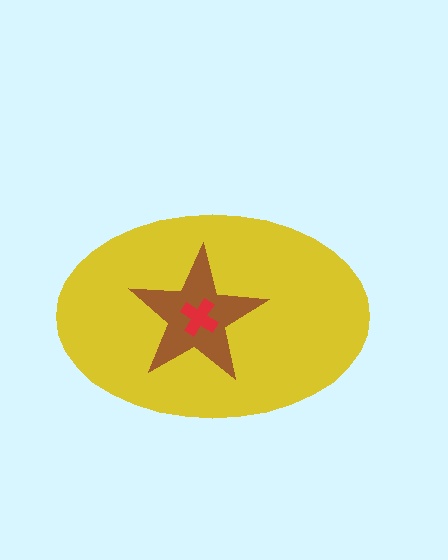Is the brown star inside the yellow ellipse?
Yes.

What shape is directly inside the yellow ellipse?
The brown star.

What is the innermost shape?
The red cross.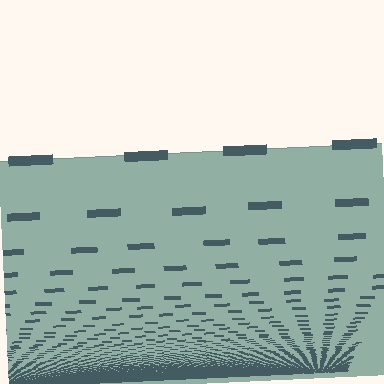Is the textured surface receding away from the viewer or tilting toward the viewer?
The surface appears to tilt toward the viewer. Texture elements get larger and sparser toward the top.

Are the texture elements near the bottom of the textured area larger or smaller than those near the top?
Smaller. The gradient is inverted — elements near the bottom are smaller and denser.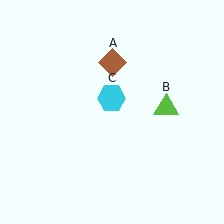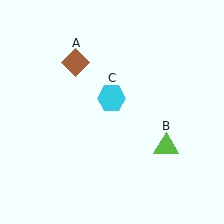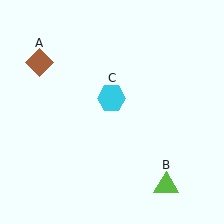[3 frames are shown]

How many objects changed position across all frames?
2 objects changed position: brown diamond (object A), lime triangle (object B).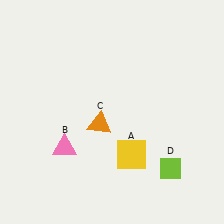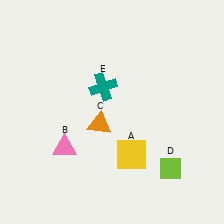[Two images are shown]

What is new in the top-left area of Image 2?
A teal cross (E) was added in the top-left area of Image 2.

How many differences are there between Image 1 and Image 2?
There is 1 difference between the two images.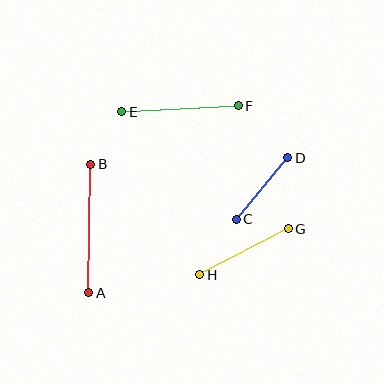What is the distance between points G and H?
The distance is approximately 100 pixels.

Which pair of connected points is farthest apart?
Points A and B are farthest apart.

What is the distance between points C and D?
The distance is approximately 80 pixels.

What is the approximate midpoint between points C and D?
The midpoint is at approximately (262, 188) pixels.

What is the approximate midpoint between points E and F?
The midpoint is at approximately (180, 109) pixels.